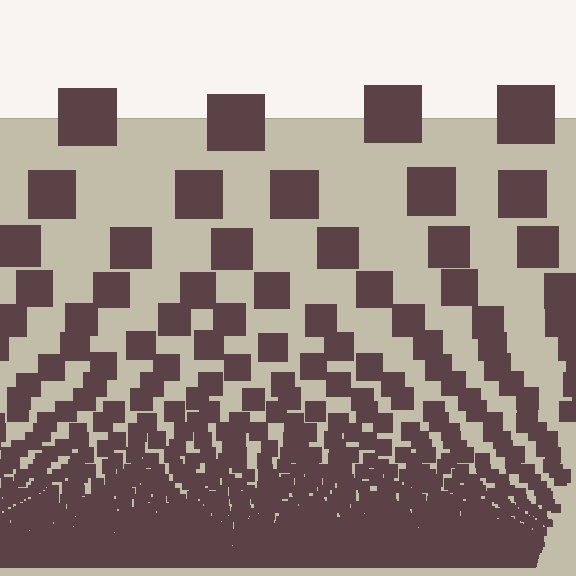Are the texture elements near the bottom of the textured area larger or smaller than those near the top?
Smaller. The gradient is inverted — elements near the bottom are smaller and denser.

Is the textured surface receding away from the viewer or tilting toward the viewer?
The surface appears to tilt toward the viewer. Texture elements get larger and sparser toward the top.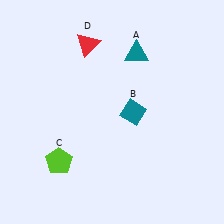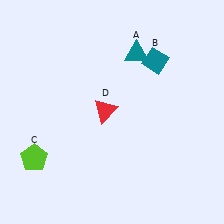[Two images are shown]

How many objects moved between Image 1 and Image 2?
3 objects moved between the two images.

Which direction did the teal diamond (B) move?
The teal diamond (B) moved up.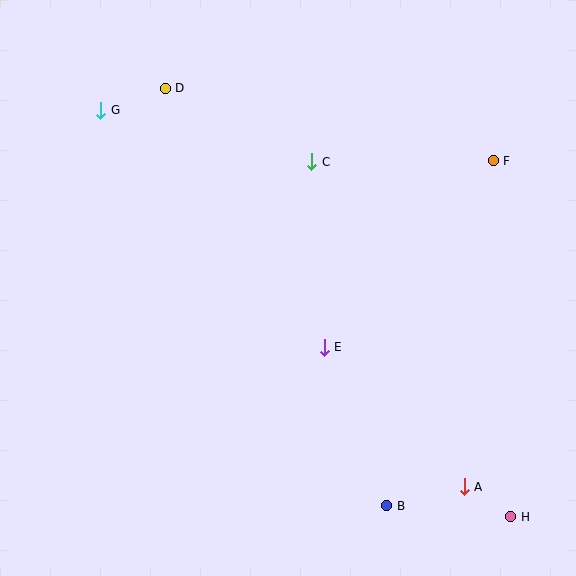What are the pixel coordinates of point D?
Point D is at (165, 88).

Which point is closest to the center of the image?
Point E at (324, 347) is closest to the center.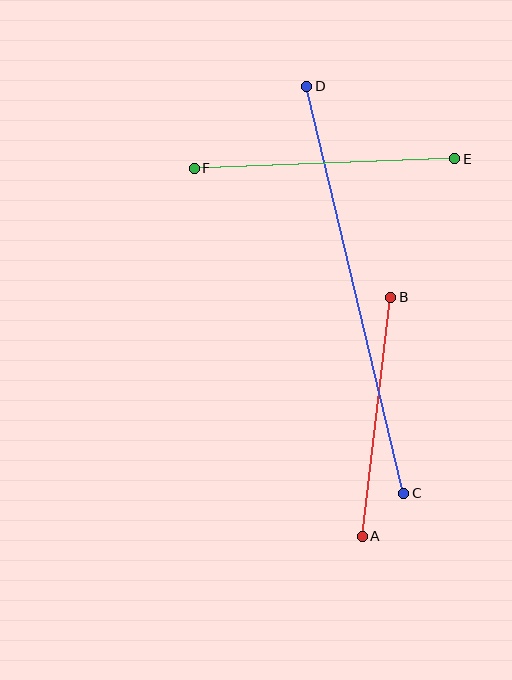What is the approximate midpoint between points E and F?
The midpoint is at approximately (324, 163) pixels.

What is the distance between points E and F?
The distance is approximately 261 pixels.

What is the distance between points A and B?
The distance is approximately 241 pixels.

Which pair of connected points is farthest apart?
Points C and D are farthest apart.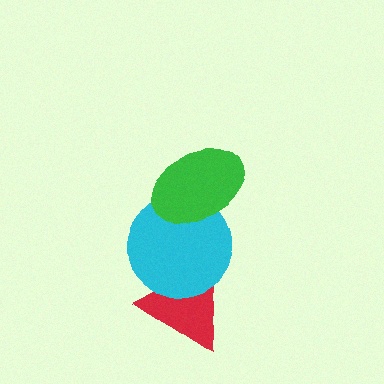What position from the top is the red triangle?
The red triangle is 3rd from the top.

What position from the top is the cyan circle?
The cyan circle is 2nd from the top.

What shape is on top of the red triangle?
The cyan circle is on top of the red triangle.